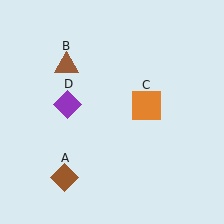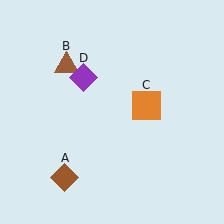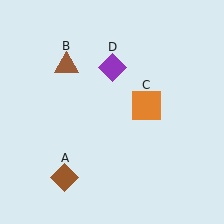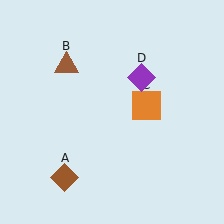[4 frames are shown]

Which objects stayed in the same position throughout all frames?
Brown diamond (object A) and brown triangle (object B) and orange square (object C) remained stationary.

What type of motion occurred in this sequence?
The purple diamond (object D) rotated clockwise around the center of the scene.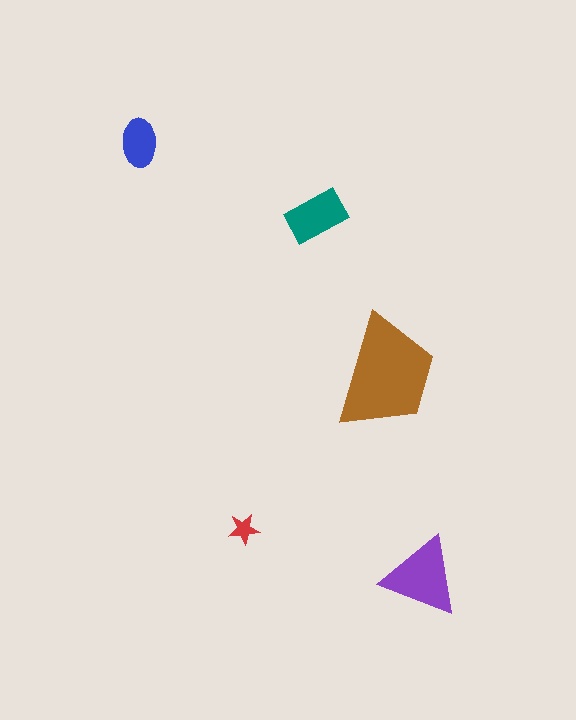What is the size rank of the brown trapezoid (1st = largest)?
1st.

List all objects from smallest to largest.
The red star, the blue ellipse, the teal rectangle, the purple triangle, the brown trapezoid.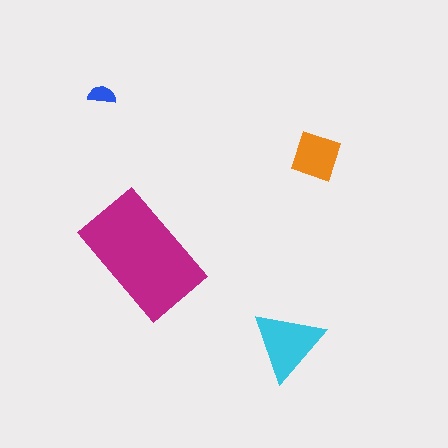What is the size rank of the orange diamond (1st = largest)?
3rd.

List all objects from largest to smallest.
The magenta rectangle, the cyan triangle, the orange diamond, the blue semicircle.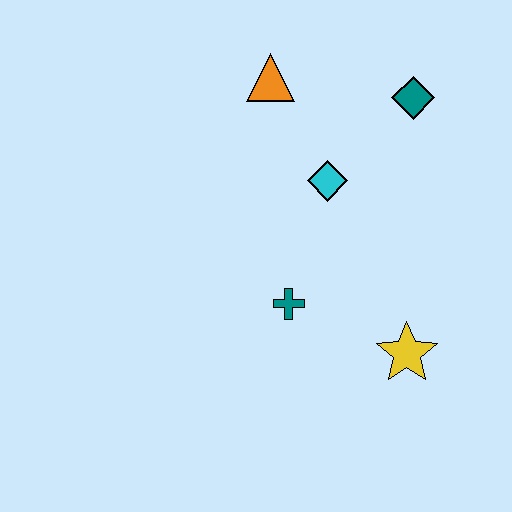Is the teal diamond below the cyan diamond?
No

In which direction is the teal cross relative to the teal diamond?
The teal cross is below the teal diamond.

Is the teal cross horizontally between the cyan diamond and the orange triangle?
Yes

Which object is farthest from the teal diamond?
The yellow star is farthest from the teal diamond.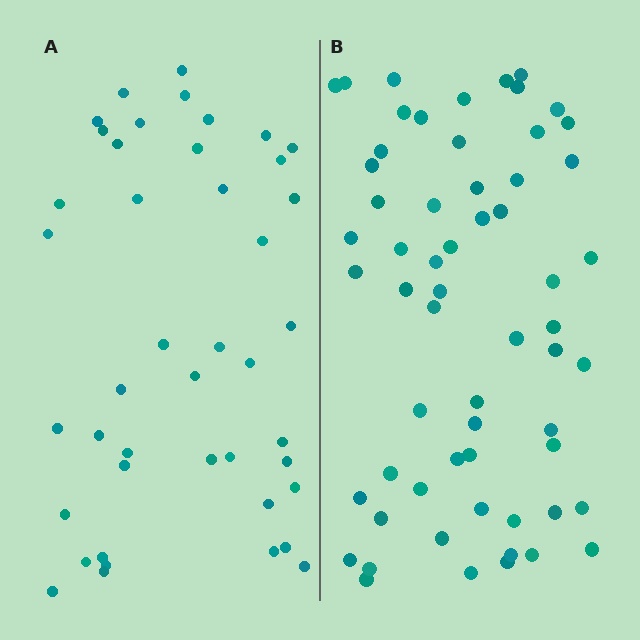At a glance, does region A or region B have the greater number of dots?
Region B (the right region) has more dots.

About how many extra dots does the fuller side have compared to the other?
Region B has approximately 15 more dots than region A.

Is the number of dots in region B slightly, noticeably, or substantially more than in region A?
Region B has noticeably more, but not dramatically so. The ratio is roughly 1.4 to 1.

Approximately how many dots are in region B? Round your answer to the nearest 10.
About 60 dots.